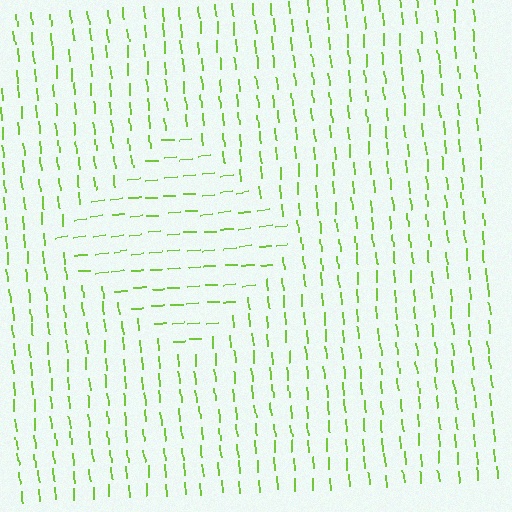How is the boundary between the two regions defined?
The boundary is defined purely by a change in line orientation (approximately 89 degrees difference). All lines are the same color and thickness.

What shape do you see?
I see a diamond.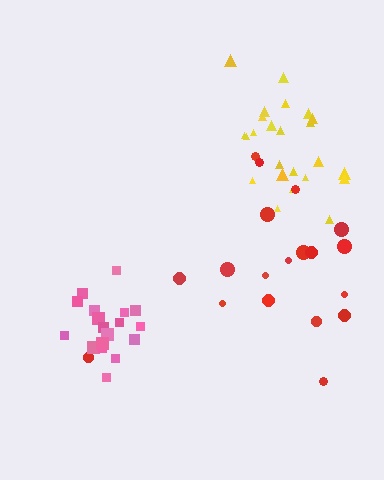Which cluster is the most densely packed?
Pink.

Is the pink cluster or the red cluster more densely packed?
Pink.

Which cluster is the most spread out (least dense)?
Red.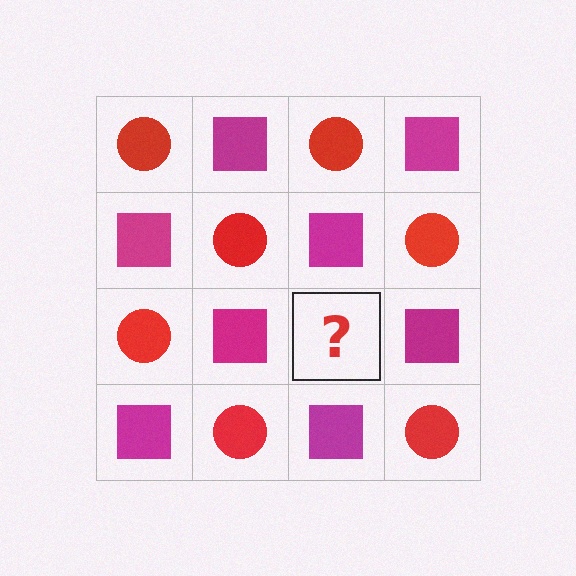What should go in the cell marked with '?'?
The missing cell should contain a red circle.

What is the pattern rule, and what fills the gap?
The rule is that it alternates red circle and magenta square in a checkerboard pattern. The gap should be filled with a red circle.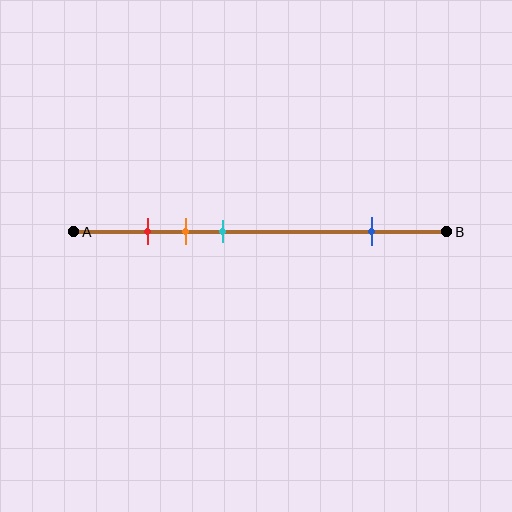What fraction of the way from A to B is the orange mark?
The orange mark is approximately 30% (0.3) of the way from A to B.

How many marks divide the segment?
There are 4 marks dividing the segment.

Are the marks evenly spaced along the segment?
No, the marks are not evenly spaced.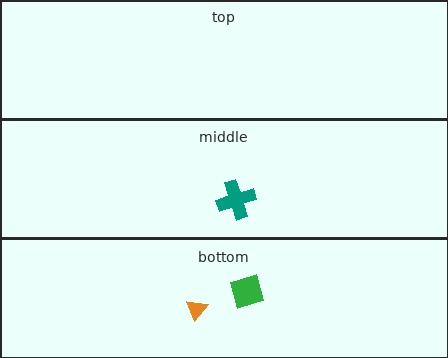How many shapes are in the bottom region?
2.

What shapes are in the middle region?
The teal cross.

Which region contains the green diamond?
The bottom region.